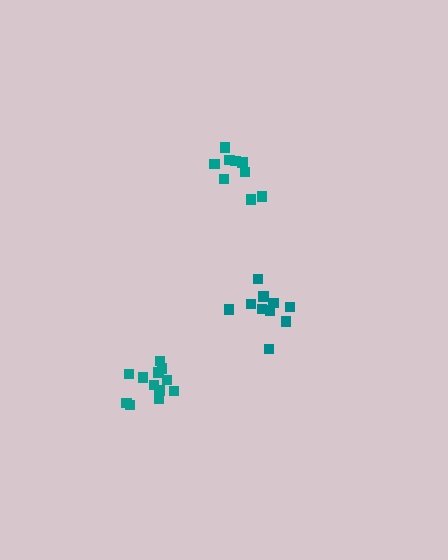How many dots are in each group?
Group 1: 13 dots, Group 2: 10 dots, Group 3: 9 dots (32 total).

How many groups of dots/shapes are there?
There are 3 groups.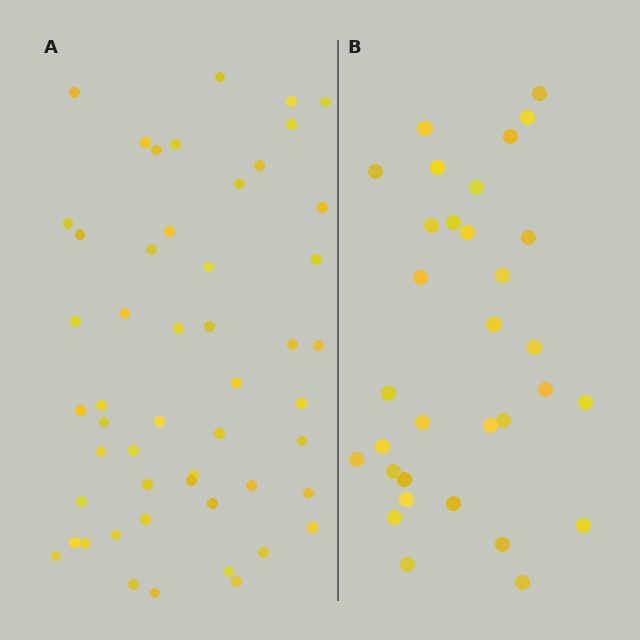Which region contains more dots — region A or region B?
Region A (the left region) has more dots.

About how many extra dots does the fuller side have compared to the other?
Region A has approximately 20 more dots than region B.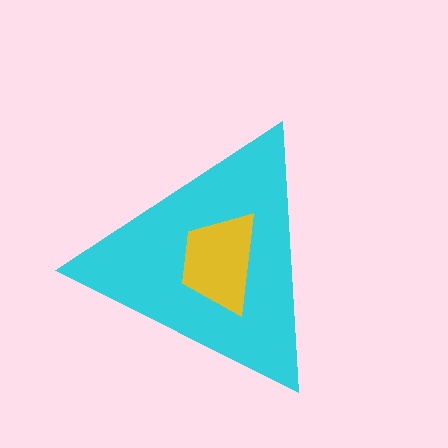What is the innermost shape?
The yellow trapezoid.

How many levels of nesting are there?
2.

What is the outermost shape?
The cyan triangle.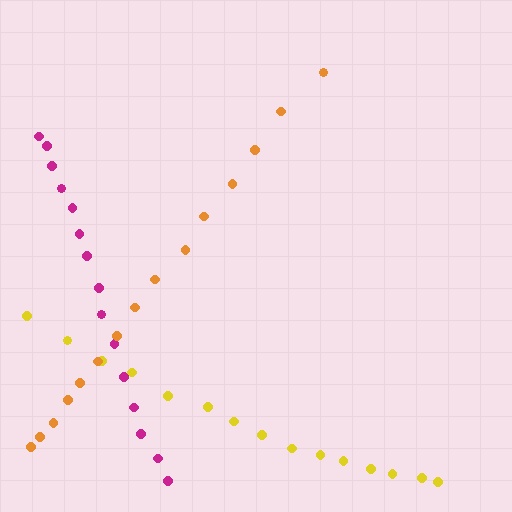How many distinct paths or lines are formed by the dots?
There are 3 distinct paths.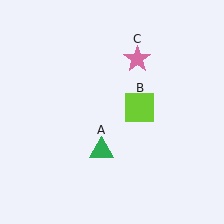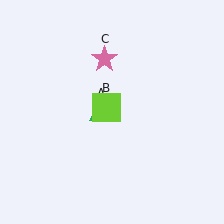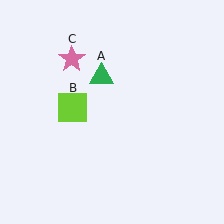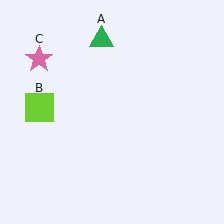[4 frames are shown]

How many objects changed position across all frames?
3 objects changed position: green triangle (object A), lime square (object B), pink star (object C).